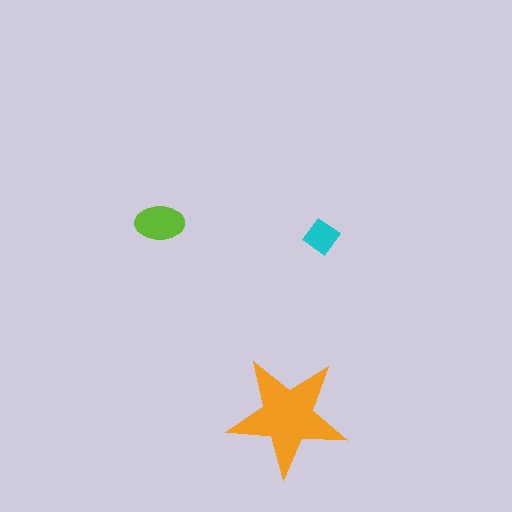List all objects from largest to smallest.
The orange star, the lime ellipse, the cyan diamond.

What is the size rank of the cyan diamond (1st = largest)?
3rd.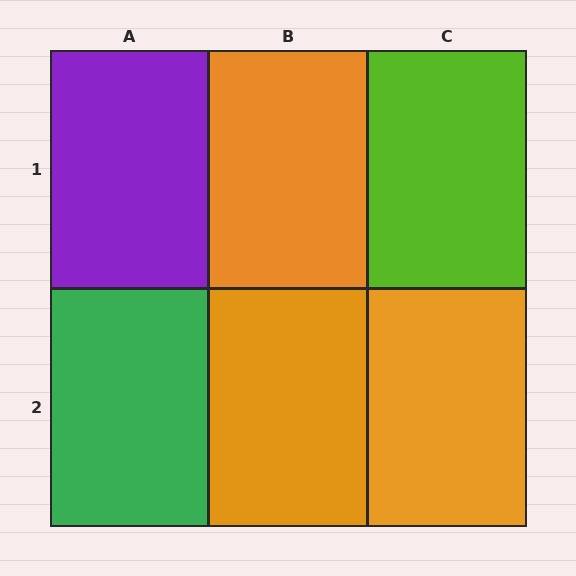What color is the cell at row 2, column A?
Green.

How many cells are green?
1 cell is green.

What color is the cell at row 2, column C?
Orange.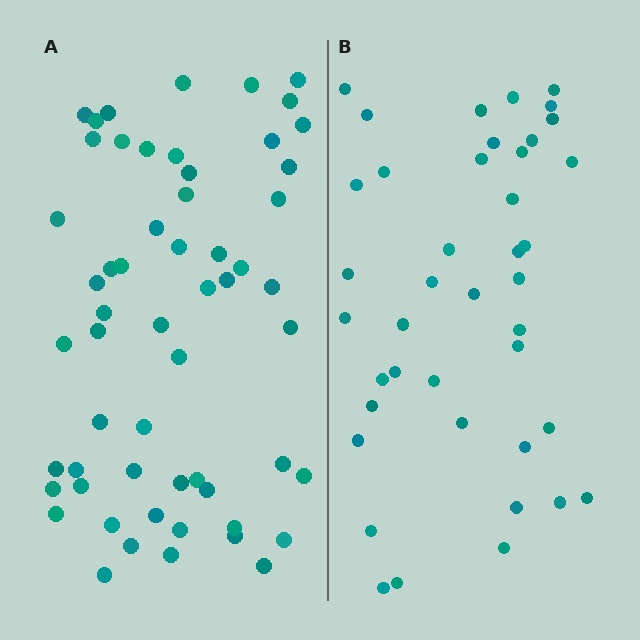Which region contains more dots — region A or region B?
Region A (the left region) has more dots.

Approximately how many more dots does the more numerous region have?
Region A has approximately 15 more dots than region B.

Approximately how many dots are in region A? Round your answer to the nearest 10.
About 60 dots. (The exact count is 57, which rounds to 60.)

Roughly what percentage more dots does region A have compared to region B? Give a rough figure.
About 40% more.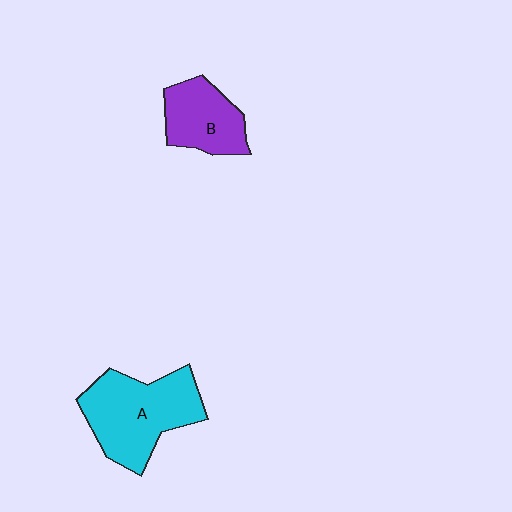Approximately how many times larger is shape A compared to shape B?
Approximately 1.6 times.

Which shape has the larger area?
Shape A (cyan).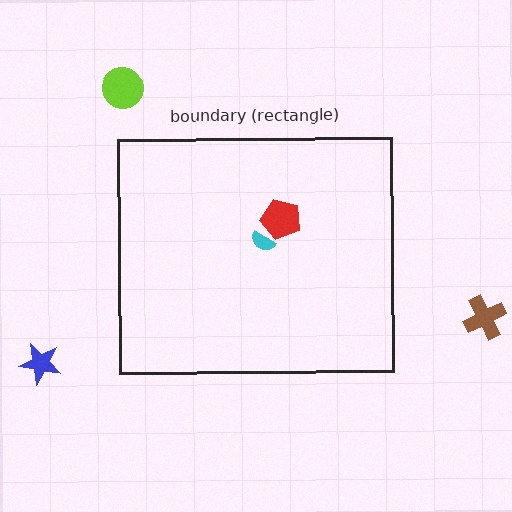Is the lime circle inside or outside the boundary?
Outside.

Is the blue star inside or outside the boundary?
Outside.